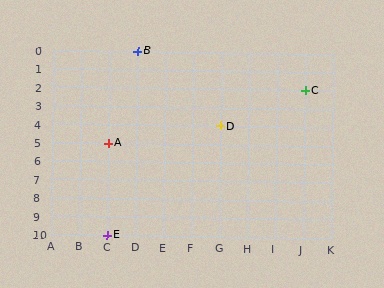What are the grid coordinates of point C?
Point C is at grid coordinates (J, 2).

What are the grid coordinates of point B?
Point B is at grid coordinates (D, 0).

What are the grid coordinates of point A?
Point A is at grid coordinates (C, 5).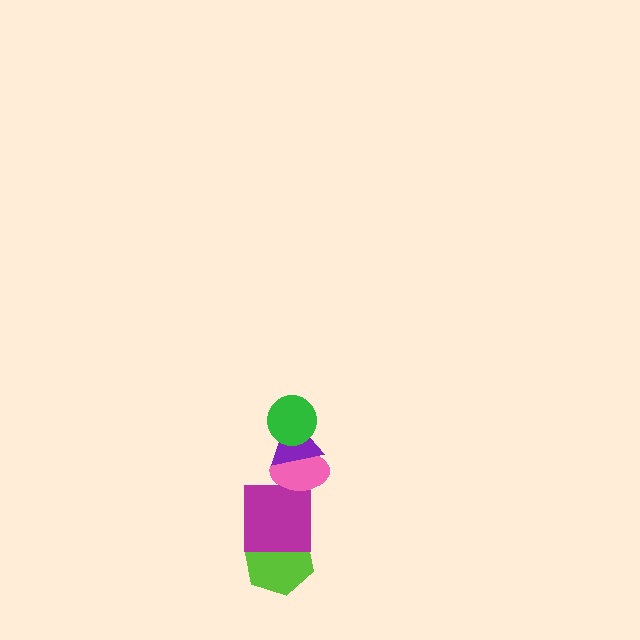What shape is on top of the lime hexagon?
The magenta square is on top of the lime hexagon.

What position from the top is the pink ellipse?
The pink ellipse is 3rd from the top.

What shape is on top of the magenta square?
The pink ellipse is on top of the magenta square.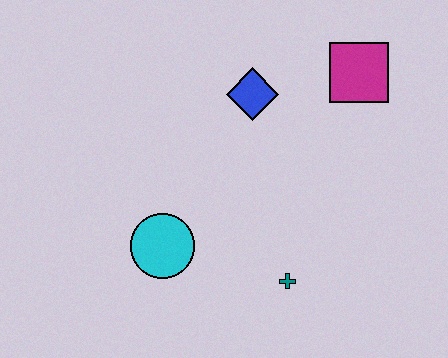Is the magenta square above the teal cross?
Yes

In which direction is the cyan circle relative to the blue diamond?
The cyan circle is below the blue diamond.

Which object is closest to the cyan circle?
The teal cross is closest to the cyan circle.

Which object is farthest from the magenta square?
The cyan circle is farthest from the magenta square.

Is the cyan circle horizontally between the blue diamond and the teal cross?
No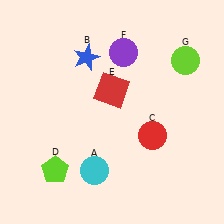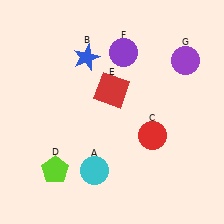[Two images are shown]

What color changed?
The circle (G) changed from lime in Image 1 to purple in Image 2.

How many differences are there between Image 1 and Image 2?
There is 1 difference between the two images.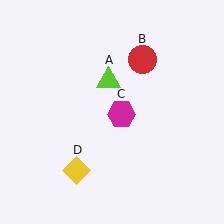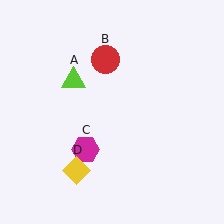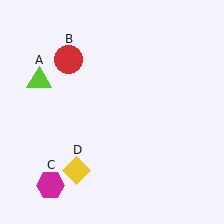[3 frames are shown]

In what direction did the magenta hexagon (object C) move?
The magenta hexagon (object C) moved down and to the left.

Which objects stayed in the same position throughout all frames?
Yellow diamond (object D) remained stationary.